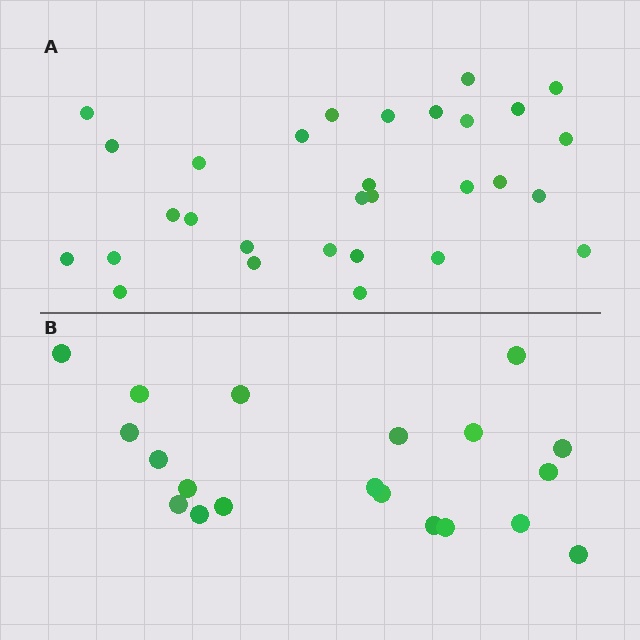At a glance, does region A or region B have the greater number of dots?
Region A (the top region) has more dots.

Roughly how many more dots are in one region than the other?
Region A has roughly 10 or so more dots than region B.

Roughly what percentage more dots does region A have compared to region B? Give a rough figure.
About 50% more.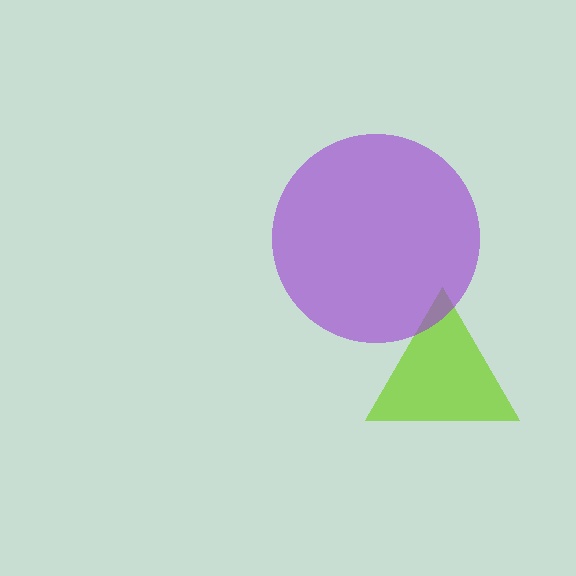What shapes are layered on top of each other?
The layered shapes are: a lime triangle, a purple circle.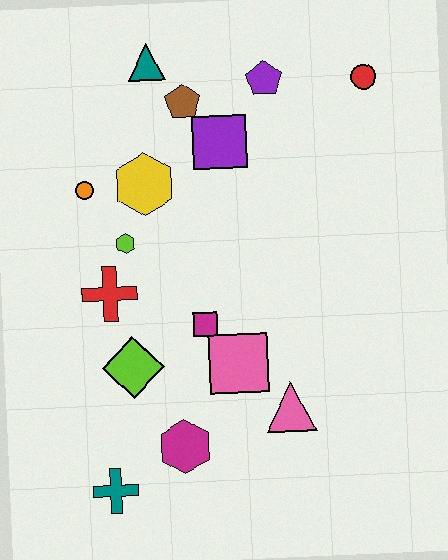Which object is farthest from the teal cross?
The red circle is farthest from the teal cross.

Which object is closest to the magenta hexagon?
The teal cross is closest to the magenta hexagon.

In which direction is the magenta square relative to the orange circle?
The magenta square is below the orange circle.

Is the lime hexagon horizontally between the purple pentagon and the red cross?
Yes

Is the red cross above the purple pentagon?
No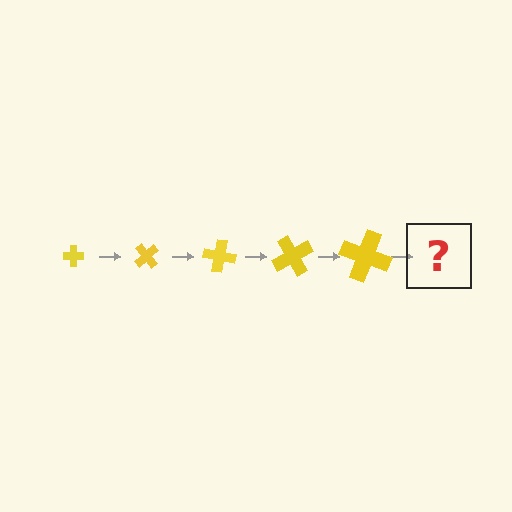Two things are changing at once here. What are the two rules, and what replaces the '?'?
The two rules are that the cross grows larger each step and it rotates 50 degrees each step. The '?' should be a cross, larger than the previous one and rotated 250 degrees from the start.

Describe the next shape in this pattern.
It should be a cross, larger than the previous one and rotated 250 degrees from the start.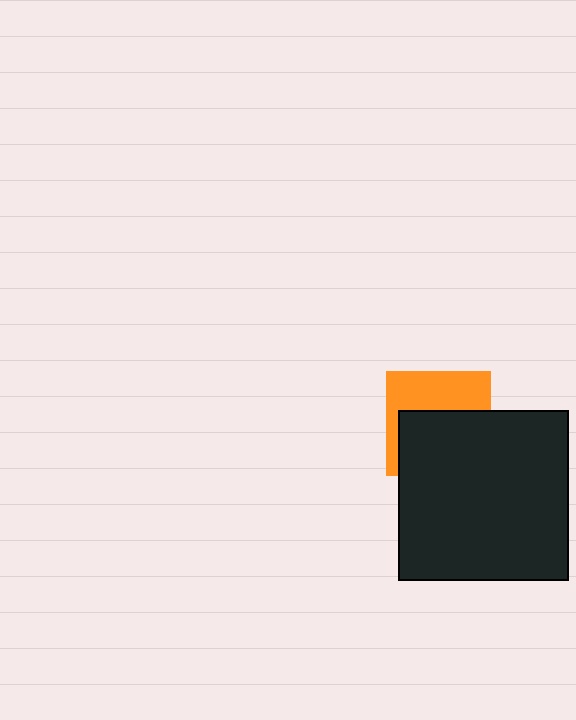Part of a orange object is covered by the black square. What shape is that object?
It is a square.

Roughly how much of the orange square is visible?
A small part of it is visible (roughly 44%).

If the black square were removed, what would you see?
You would see the complete orange square.